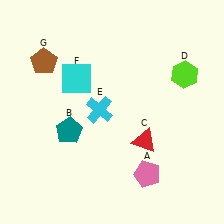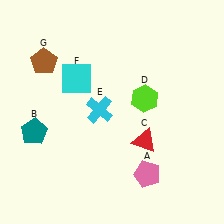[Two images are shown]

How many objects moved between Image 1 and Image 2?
2 objects moved between the two images.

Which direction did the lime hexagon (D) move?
The lime hexagon (D) moved left.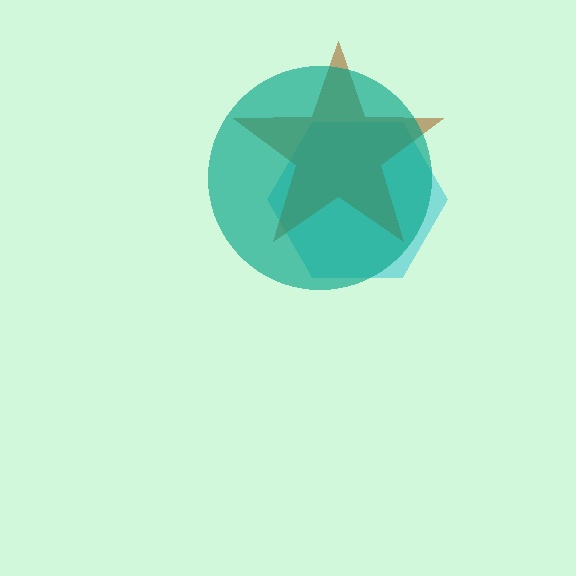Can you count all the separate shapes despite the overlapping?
Yes, there are 3 separate shapes.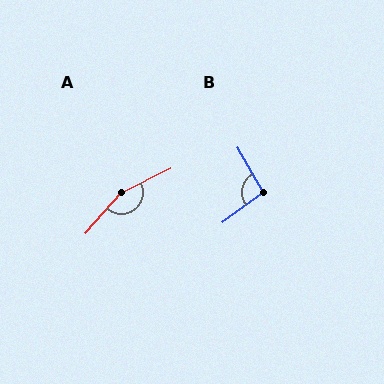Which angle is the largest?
A, at approximately 158 degrees.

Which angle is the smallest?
B, at approximately 96 degrees.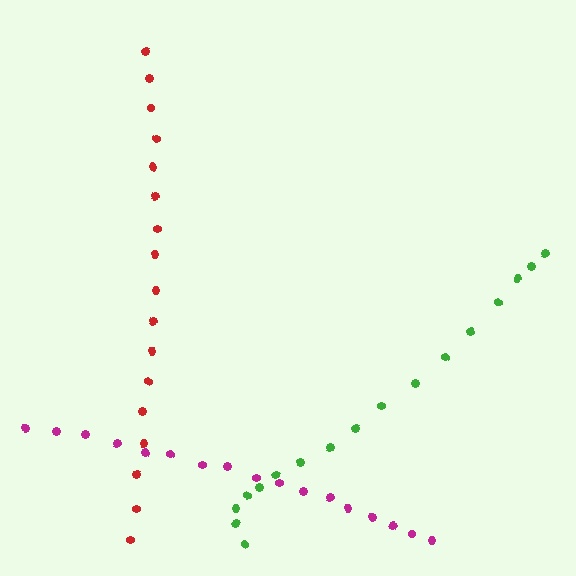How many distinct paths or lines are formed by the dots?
There are 3 distinct paths.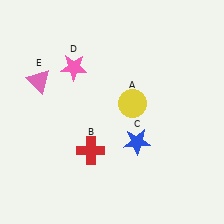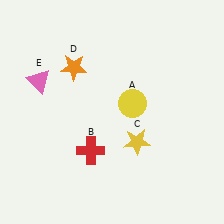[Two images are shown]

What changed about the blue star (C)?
In Image 1, C is blue. In Image 2, it changed to yellow.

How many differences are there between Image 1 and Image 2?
There are 2 differences between the two images.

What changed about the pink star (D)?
In Image 1, D is pink. In Image 2, it changed to orange.